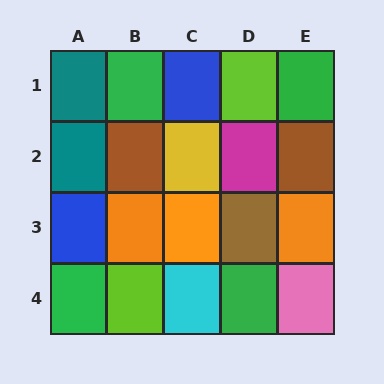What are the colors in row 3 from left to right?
Blue, orange, orange, brown, orange.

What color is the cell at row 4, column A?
Green.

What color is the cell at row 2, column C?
Yellow.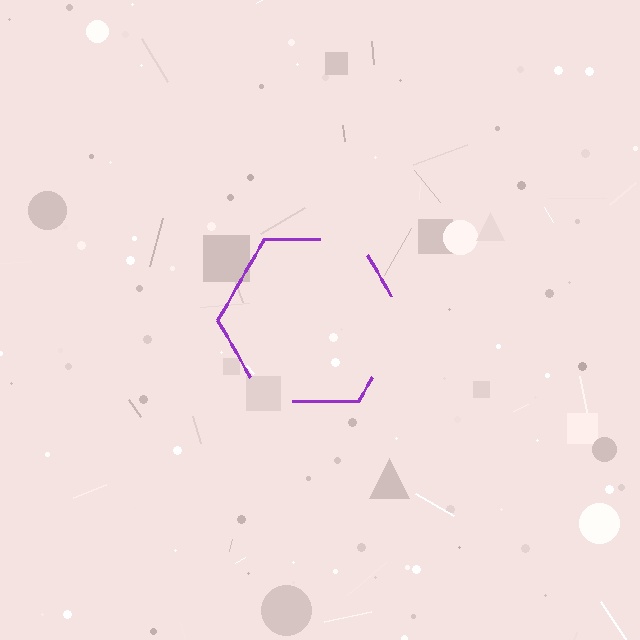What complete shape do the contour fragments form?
The contour fragments form a hexagon.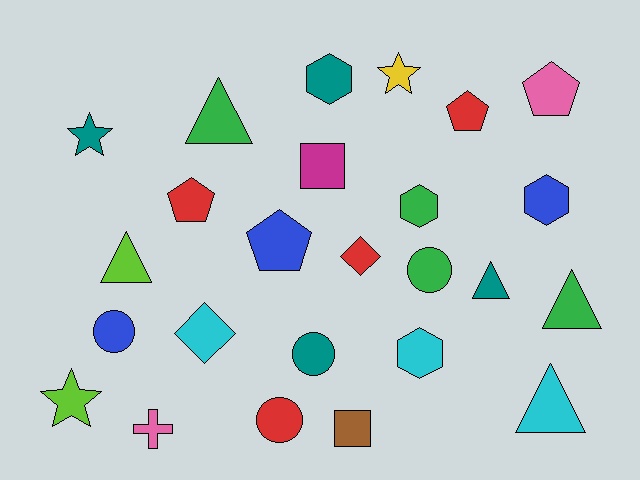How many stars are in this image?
There are 3 stars.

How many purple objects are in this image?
There are no purple objects.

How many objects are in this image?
There are 25 objects.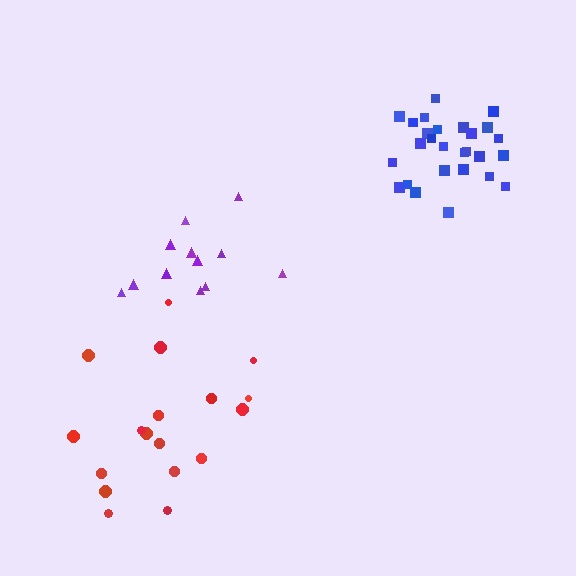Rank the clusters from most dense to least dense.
blue, purple, red.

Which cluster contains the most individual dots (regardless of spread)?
Blue (28).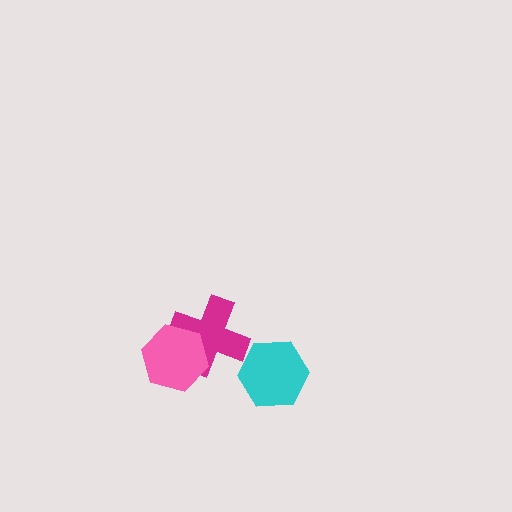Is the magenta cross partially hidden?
Yes, it is partially covered by another shape.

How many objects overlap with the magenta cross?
1 object overlaps with the magenta cross.